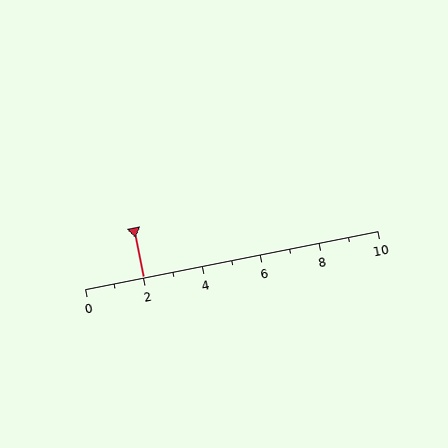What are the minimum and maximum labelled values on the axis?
The axis runs from 0 to 10.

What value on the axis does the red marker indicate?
The marker indicates approximately 2.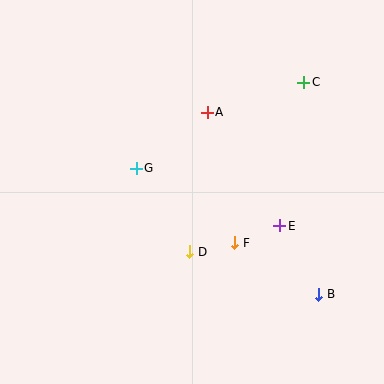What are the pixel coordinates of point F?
Point F is at (235, 243).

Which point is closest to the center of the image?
Point D at (190, 252) is closest to the center.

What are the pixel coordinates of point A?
Point A is at (207, 112).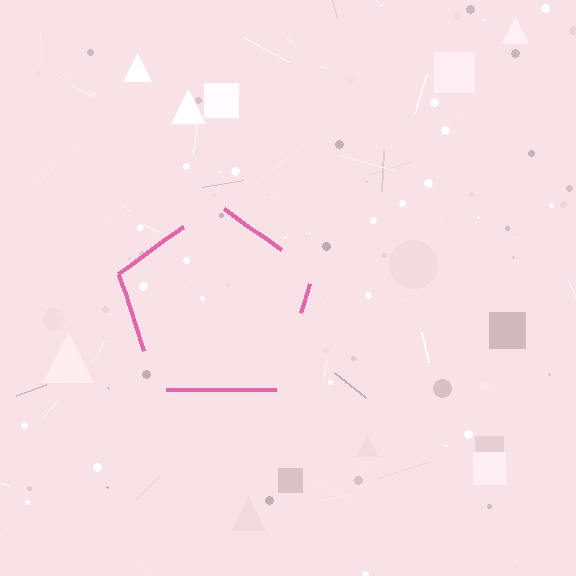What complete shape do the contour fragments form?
The contour fragments form a pentagon.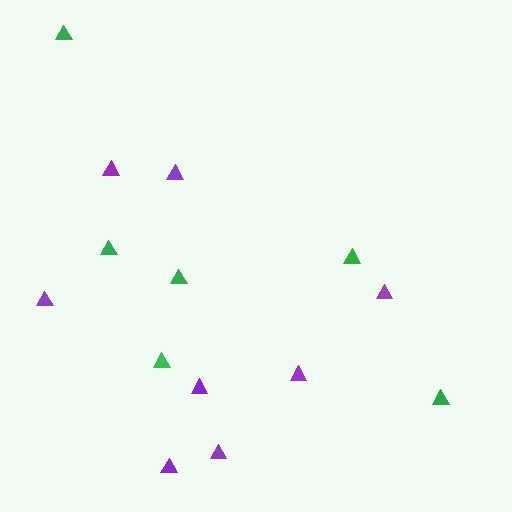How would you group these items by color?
There are 2 groups: one group of green triangles (6) and one group of purple triangles (8).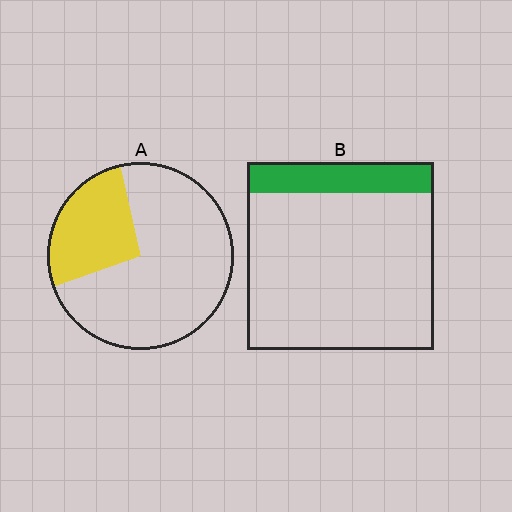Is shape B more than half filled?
No.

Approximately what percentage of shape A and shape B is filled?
A is approximately 25% and B is approximately 15%.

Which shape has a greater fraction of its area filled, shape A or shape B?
Shape A.